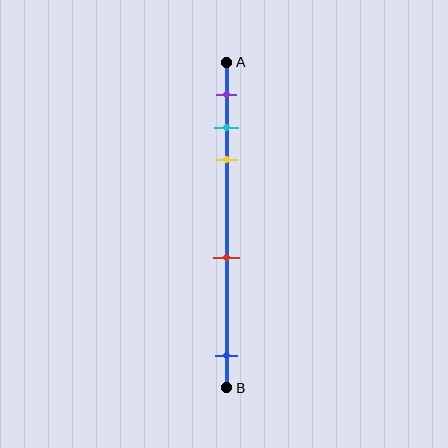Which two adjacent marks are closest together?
The cyan and yellow marks are the closest adjacent pair.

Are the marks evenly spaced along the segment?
No, the marks are not evenly spaced.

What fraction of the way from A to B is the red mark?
The red mark is approximately 60% (0.6) of the way from A to B.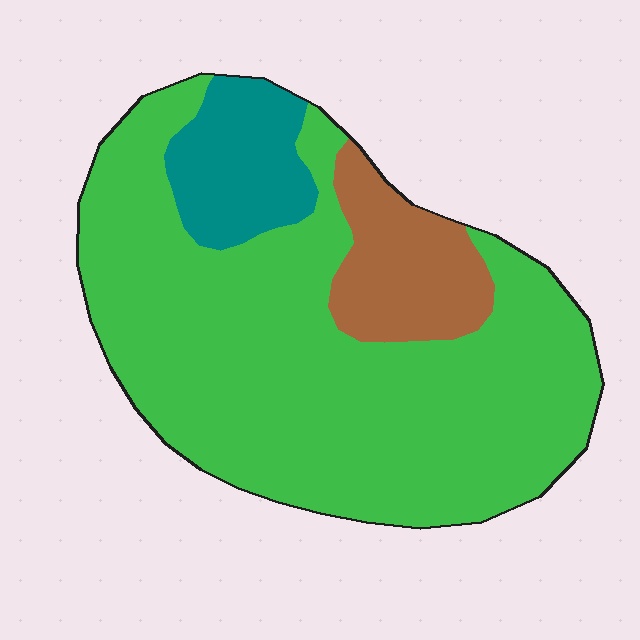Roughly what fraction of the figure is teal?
Teal takes up less than a quarter of the figure.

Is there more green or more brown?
Green.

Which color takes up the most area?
Green, at roughly 75%.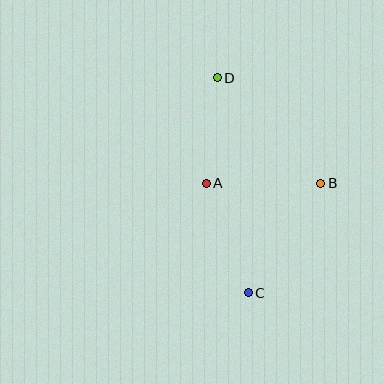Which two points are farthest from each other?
Points C and D are farthest from each other.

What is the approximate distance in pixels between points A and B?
The distance between A and B is approximately 114 pixels.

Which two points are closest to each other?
Points A and D are closest to each other.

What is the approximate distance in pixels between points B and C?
The distance between B and C is approximately 131 pixels.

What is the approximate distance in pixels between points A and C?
The distance between A and C is approximately 117 pixels.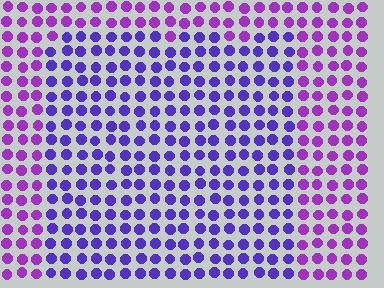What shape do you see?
I see a rectangle.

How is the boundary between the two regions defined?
The boundary is defined purely by a slight shift in hue (about 33 degrees). Spacing, size, and orientation are identical on both sides.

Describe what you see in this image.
The image is filled with small purple elements in a uniform arrangement. A rectangle-shaped region is visible where the elements are tinted to a slightly different hue, forming a subtle color boundary.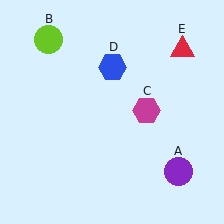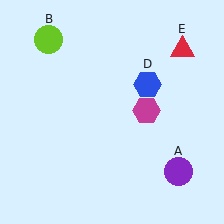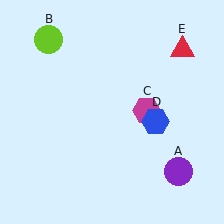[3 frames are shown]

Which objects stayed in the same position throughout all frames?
Purple circle (object A) and lime circle (object B) and magenta hexagon (object C) and red triangle (object E) remained stationary.